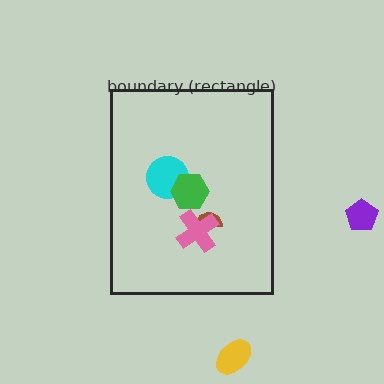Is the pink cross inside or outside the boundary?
Inside.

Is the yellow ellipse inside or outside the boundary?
Outside.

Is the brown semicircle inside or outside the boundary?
Inside.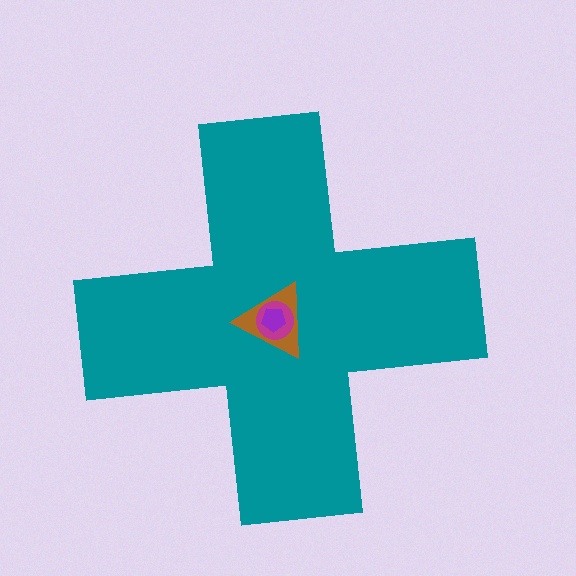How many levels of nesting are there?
4.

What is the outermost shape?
The teal cross.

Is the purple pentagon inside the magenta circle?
Yes.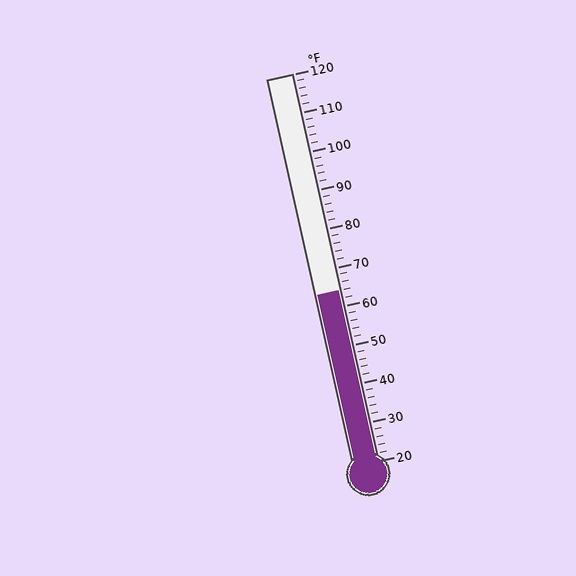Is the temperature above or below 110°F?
The temperature is below 110°F.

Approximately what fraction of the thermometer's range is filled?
The thermometer is filled to approximately 45% of its range.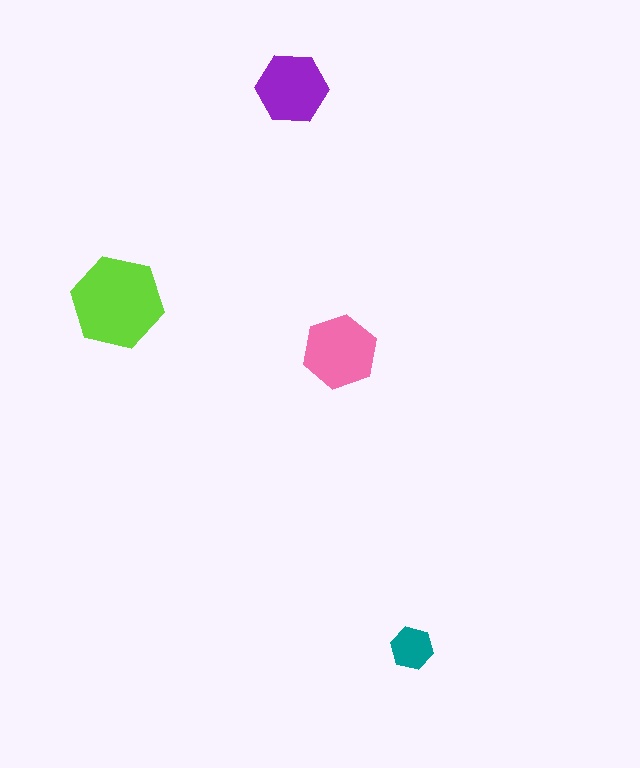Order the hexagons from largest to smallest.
the lime one, the pink one, the purple one, the teal one.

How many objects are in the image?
There are 4 objects in the image.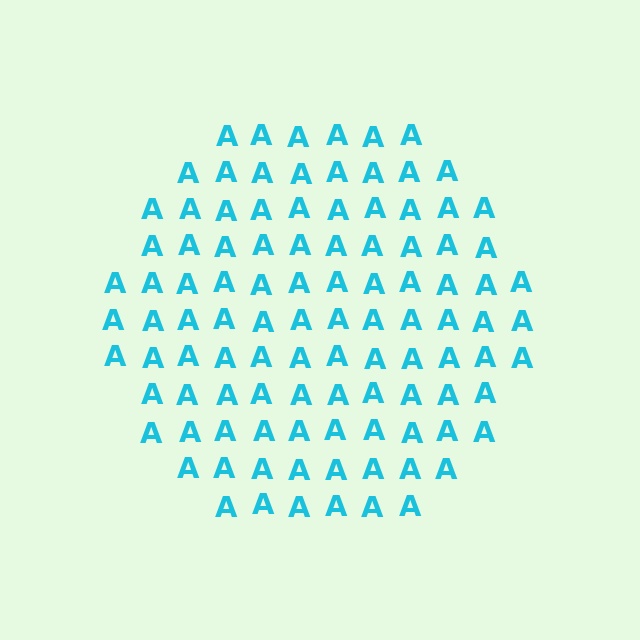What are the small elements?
The small elements are letter A's.